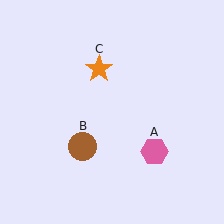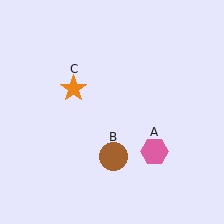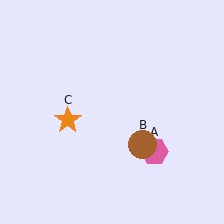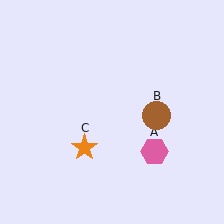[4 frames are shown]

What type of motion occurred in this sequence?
The brown circle (object B), orange star (object C) rotated counterclockwise around the center of the scene.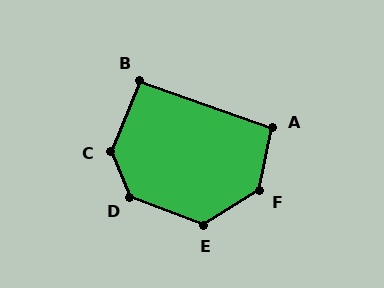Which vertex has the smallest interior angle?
B, at approximately 93 degrees.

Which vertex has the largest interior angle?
C, at approximately 135 degrees.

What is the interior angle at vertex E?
Approximately 128 degrees (obtuse).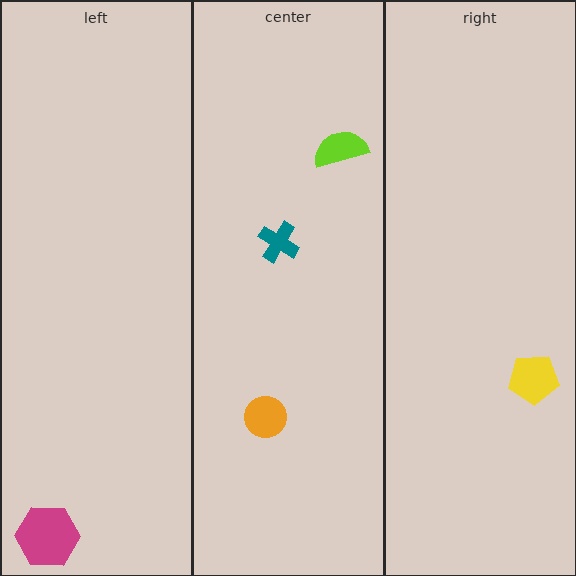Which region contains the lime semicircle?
The center region.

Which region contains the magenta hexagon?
The left region.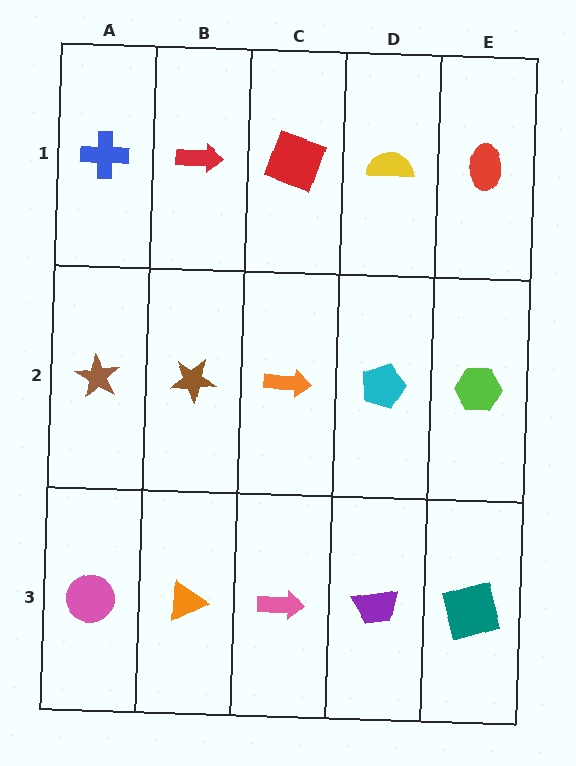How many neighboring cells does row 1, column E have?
2.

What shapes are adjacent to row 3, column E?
A lime hexagon (row 2, column E), a purple trapezoid (row 3, column D).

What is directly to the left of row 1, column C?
A red arrow.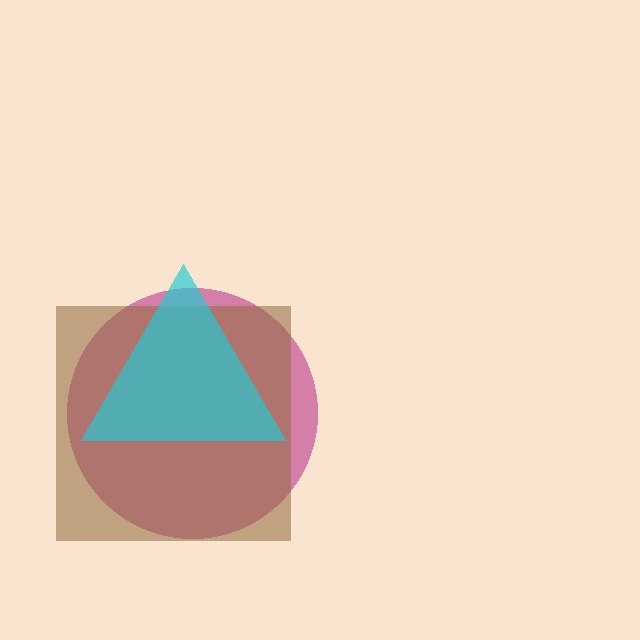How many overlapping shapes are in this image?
There are 3 overlapping shapes in the image.